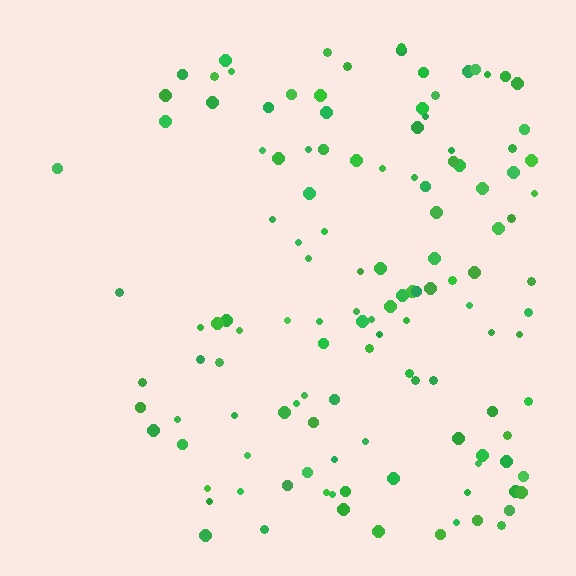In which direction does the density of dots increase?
From left to right, with the right side densest.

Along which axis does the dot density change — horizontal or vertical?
Horizontal.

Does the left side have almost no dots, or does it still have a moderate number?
Still a moderate number, just noticeably fewer than the right.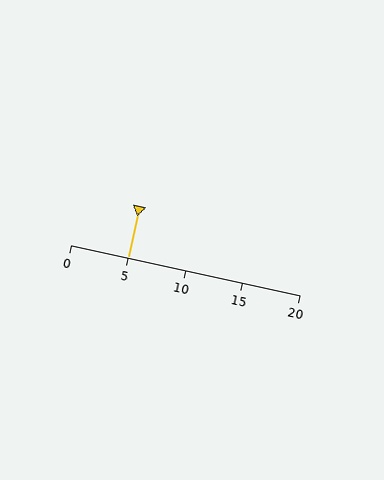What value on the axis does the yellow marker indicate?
The marker indicates approximately 5.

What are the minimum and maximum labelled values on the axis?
The axis runs from 0 to 20.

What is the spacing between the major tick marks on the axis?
The major ticks are spaced 5 apart.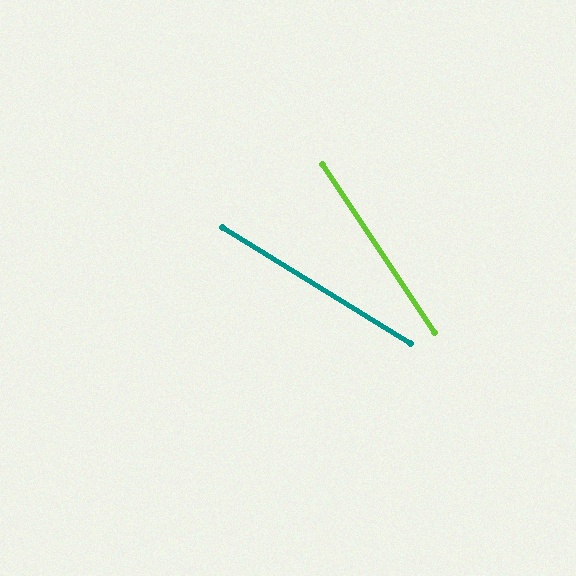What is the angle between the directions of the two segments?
Approximately 25 degrees.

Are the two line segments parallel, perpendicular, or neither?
Neither parallel nor perpendicular — they differ by about 25°.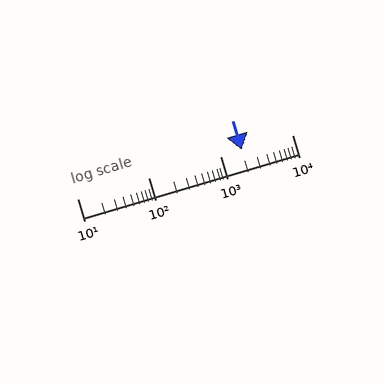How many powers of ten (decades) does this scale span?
The scale spans 3 decades, from 10 to 10000.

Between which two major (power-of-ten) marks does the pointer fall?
The pointer is between 1000 and 10000.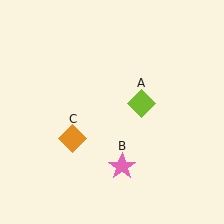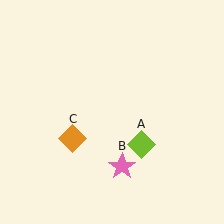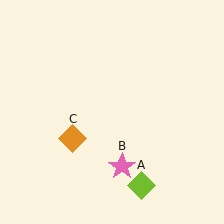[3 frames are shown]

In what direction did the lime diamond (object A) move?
The lime diamond (object A) moved down.